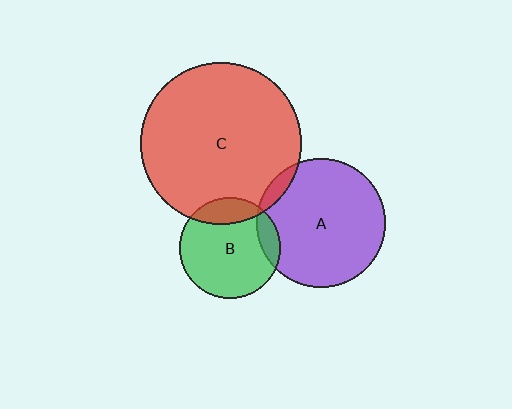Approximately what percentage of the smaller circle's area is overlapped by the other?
Approximately 15%.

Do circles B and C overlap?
Yes.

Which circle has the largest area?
Circle C (red).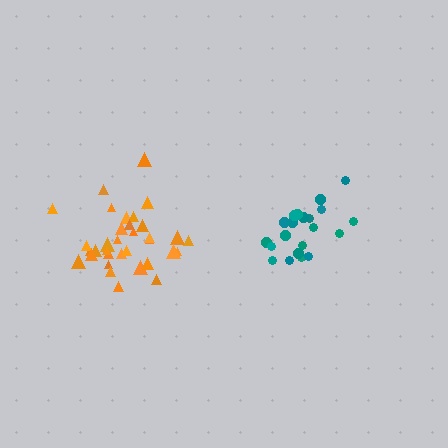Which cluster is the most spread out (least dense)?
Orange.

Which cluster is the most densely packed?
Teal.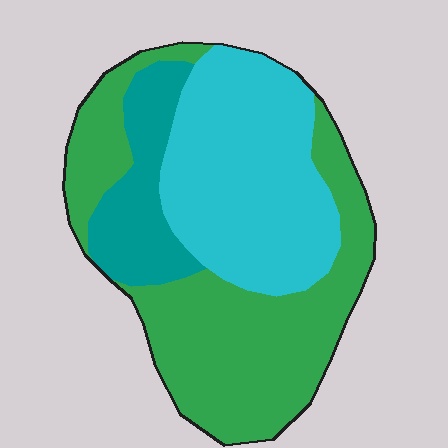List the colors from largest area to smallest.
From largest to smallest: green, cyan, teal.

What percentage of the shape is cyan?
Cyan covers around 40% of the shape.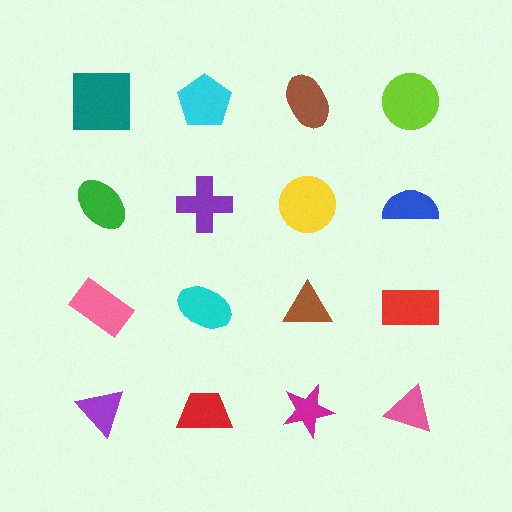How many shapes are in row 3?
4 shapes.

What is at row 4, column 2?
A red trapezoid.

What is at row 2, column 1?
A green ellipse.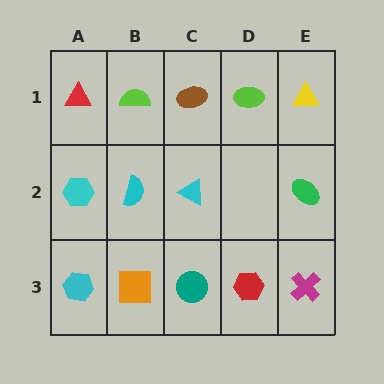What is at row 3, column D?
A red hexagon.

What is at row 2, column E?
A green ellipse.